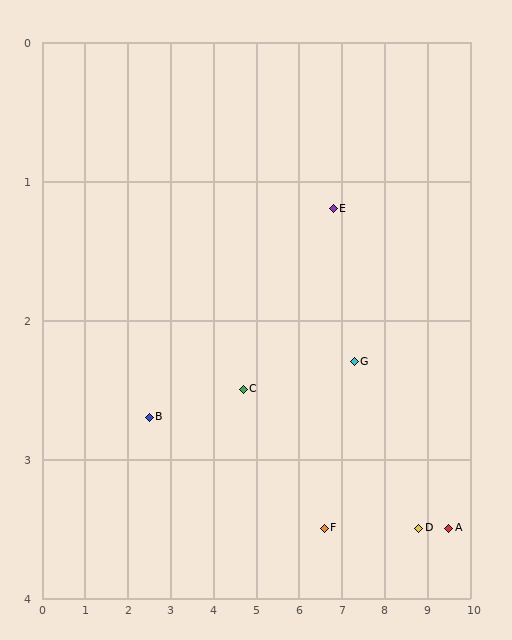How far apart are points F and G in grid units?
Points F and G are about 1.4 grid units apart.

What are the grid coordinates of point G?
Point G is at approximately (7.3, 2.3).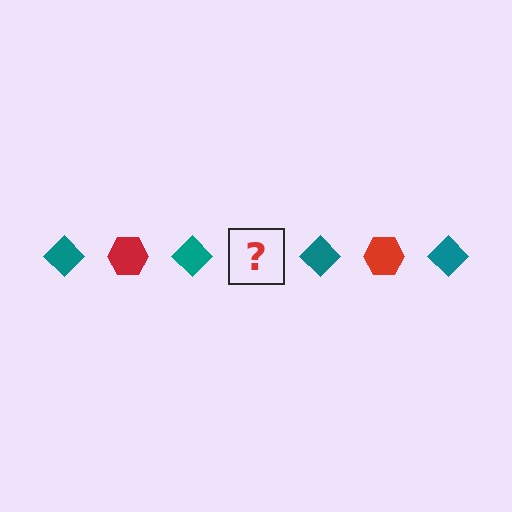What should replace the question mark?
The question mark should be replaced with a red hexagon.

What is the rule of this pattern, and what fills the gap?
The rule is that the pattern alternates between teal diamond and red hexagon. The gap should be filled with a red hexagon.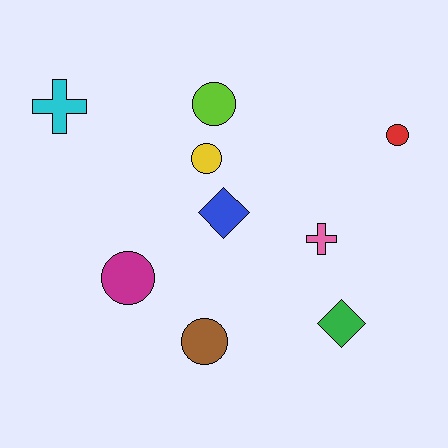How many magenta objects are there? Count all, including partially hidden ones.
There is 1 magenta object.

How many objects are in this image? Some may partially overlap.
There are 9 objects.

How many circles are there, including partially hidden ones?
There are 5 circles.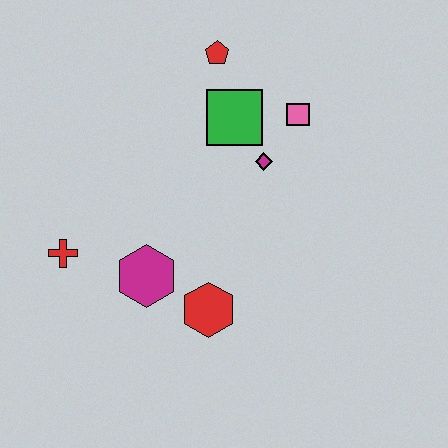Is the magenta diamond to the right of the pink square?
No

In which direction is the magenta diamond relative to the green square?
The magenta diamond is below the green square.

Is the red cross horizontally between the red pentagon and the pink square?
No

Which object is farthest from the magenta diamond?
The red cross is farthest from the magenta diamond.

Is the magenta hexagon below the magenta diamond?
Yes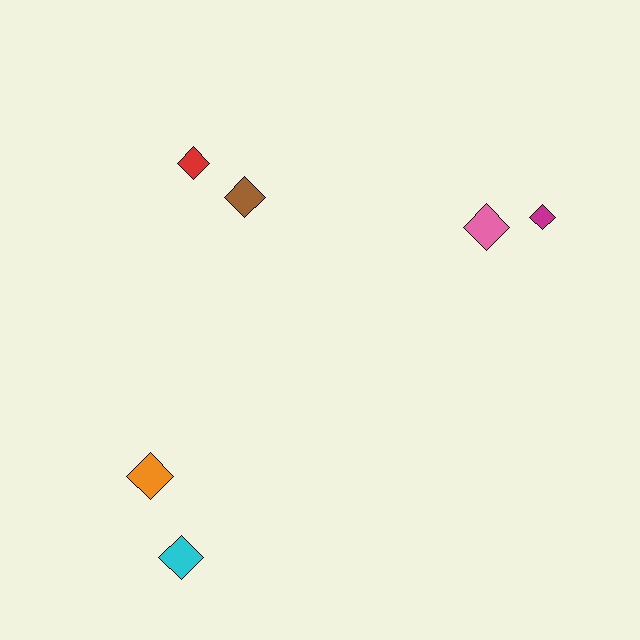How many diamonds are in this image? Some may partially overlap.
There are 6 diamonds.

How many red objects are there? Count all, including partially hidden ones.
There is 1 red object.